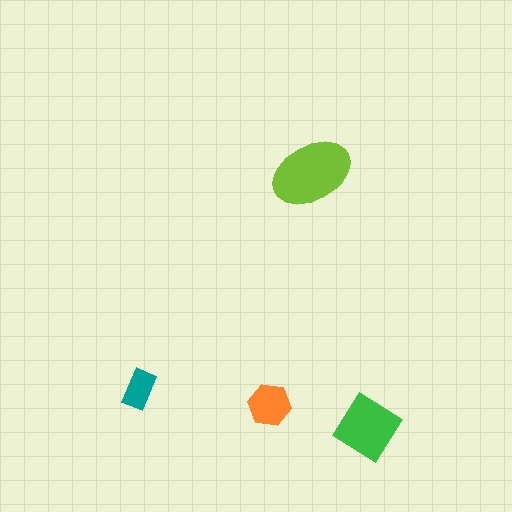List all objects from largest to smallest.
The lime ellipse, the green diamond, the orange hexagon, the teal rectangle.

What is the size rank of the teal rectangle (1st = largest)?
4th.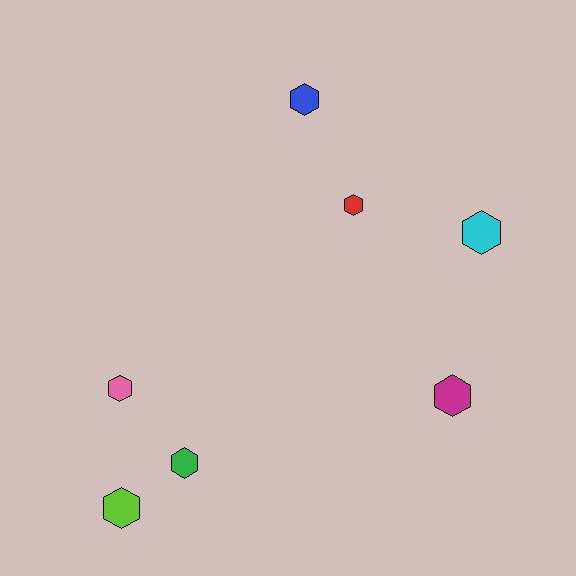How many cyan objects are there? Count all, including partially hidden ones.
There is 1 cyan object.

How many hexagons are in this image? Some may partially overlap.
There are 7 hexagons.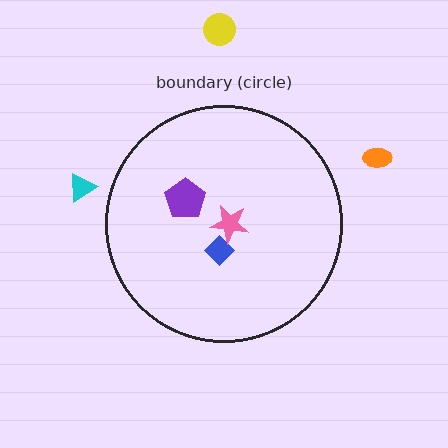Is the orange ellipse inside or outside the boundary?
Outside.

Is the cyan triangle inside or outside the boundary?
Outside.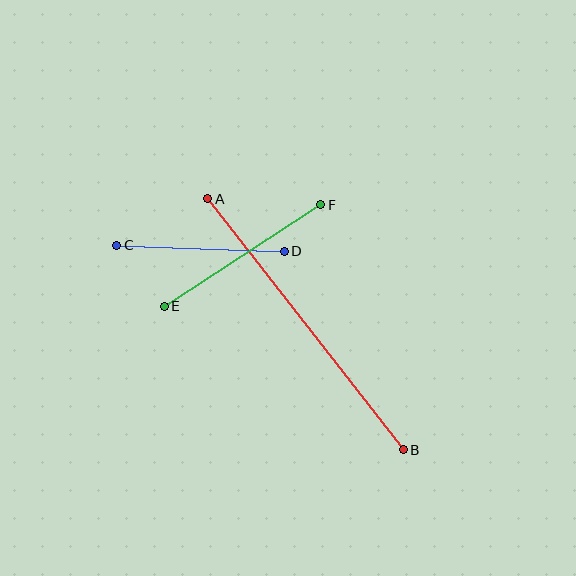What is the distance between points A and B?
The distance is approximately 318 pixels.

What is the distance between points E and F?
The distance is approximately 187 pixels.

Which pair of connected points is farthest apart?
Points A and B are farthest apart.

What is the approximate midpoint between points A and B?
The midpoint is at approximately (306, 324) pixels.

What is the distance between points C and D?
The distance is approximately 168 pixels.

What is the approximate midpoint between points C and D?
The midpoint is at approximately (201, 248) pixels.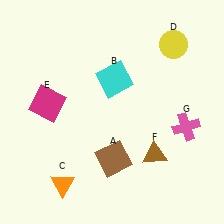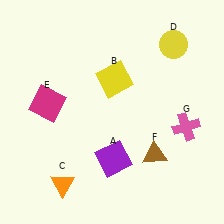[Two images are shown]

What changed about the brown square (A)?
In Image 1, A is brown. In Image 2, it changed to purple.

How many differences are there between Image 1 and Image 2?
There are 2 differences between the two images.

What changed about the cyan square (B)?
In Image 1, B is cyan. In Image 2, it changed to yellow.